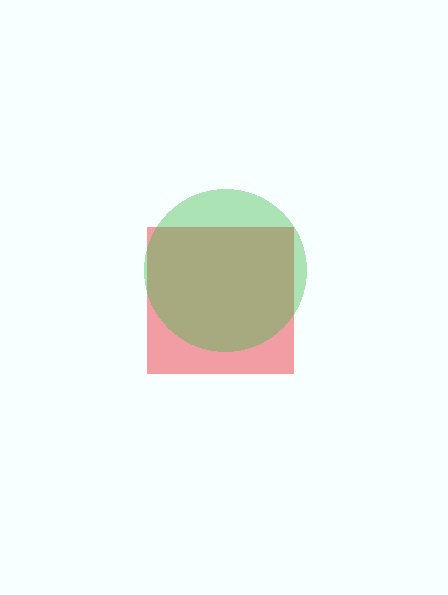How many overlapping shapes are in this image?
There are 2 overlapping shapes in the image.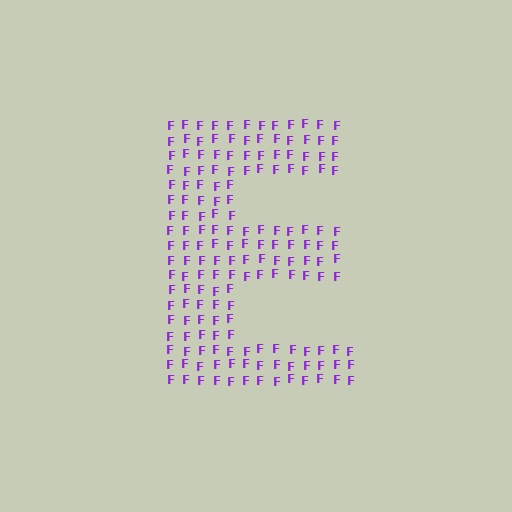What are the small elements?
The small elements are letter F's.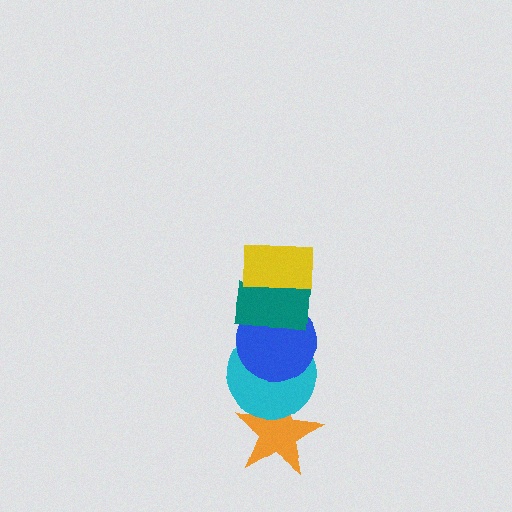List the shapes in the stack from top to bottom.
From top to bottom: the yellow rectangle, the teal rectangle, the blue circle, the cyan circle, the orange star.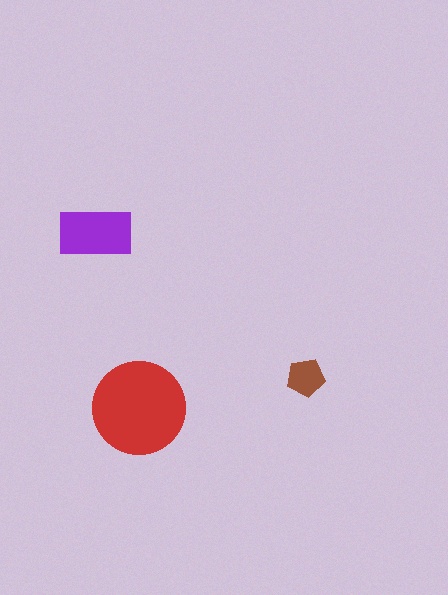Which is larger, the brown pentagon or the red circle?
The red circle.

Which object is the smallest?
The brown pentagon.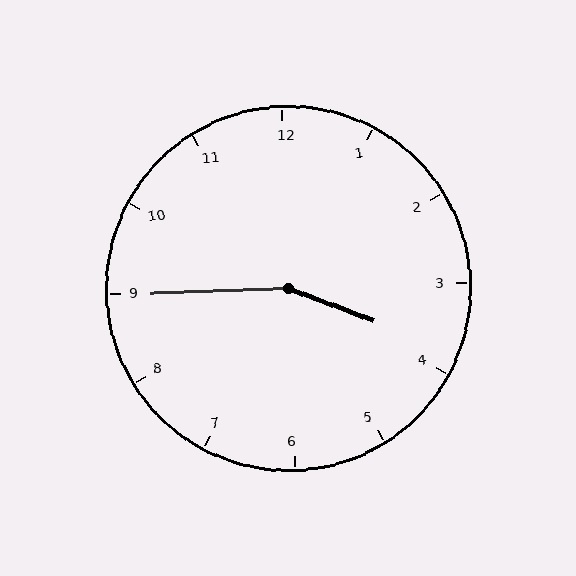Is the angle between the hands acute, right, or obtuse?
It is obtuse.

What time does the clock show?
3:45.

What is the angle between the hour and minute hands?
Approximately 158 degrees.